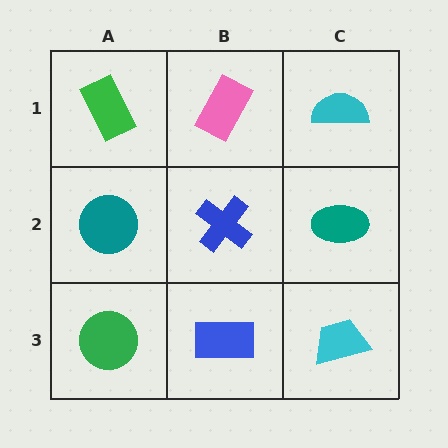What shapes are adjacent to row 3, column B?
A blue cross (row 2, column B), a green circle (row 3, column A), a cyan trapezoid (row 3, column C).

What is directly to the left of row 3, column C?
A blue rectangle.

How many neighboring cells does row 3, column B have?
3.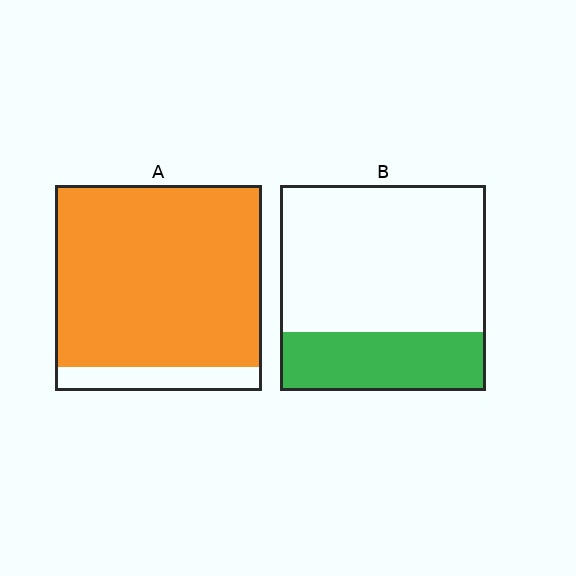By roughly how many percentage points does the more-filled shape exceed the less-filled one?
By roughly 60 percentage points (A over B).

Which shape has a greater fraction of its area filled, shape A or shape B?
Shape A.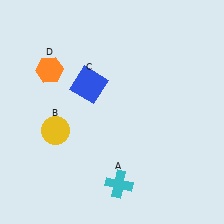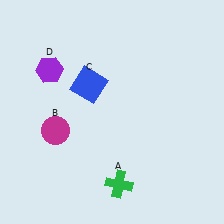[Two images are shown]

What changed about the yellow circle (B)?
In Image 1, B is yellow. In Image 2, it changed to magenta.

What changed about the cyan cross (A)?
In Image 1, A is cyan. In Image 2, it changed to green.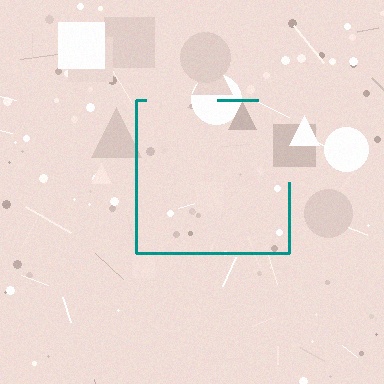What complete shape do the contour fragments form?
The contour fragments form a square.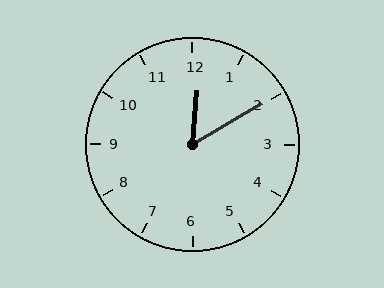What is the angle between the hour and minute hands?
Approximately 55 degrees.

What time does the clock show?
12:10.